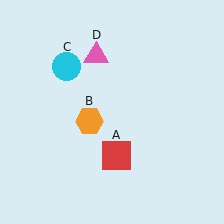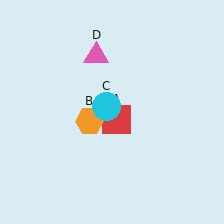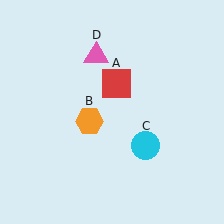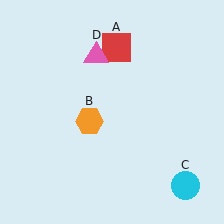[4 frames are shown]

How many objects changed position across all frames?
2 objects changed position: red square (object A), cyan circle (object C).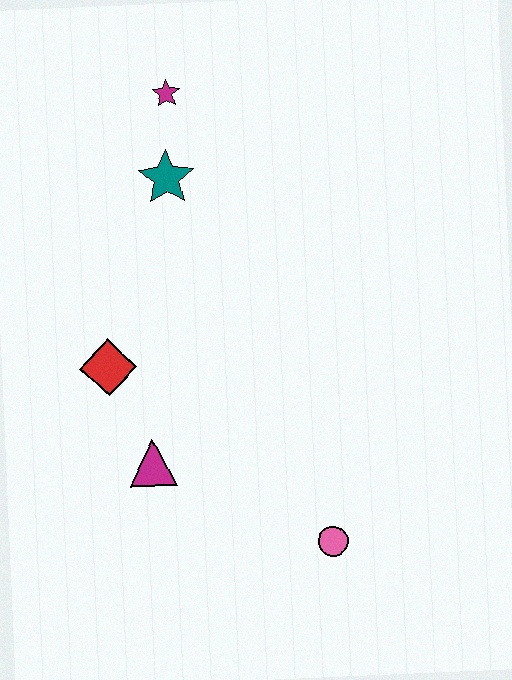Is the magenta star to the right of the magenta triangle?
Yes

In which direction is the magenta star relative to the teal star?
The magenta star is above the teal star.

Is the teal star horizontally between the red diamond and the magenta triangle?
No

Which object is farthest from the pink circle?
The magenta star is farthest from the pink circle.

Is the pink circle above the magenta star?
No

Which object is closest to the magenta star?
The teal star is closest to the magenta star.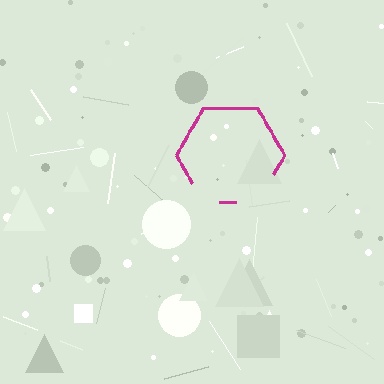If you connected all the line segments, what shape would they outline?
They would outline a hexagon.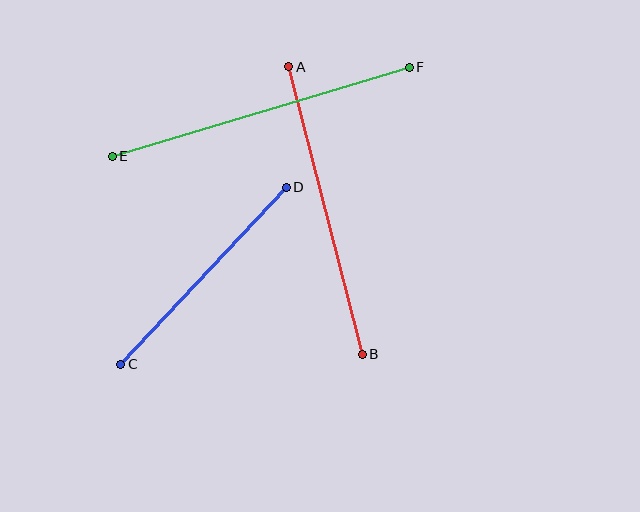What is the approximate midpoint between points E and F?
The midpoint is at approximately (261, 112) pixels.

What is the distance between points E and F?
The distance is approximately 310 pixels.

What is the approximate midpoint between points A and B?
The midpoint is at approximately (325, 210) pixels.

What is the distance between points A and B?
The distance is approximately 297 pixels.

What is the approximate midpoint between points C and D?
The midpoint is at approximately (204, 276) pixels.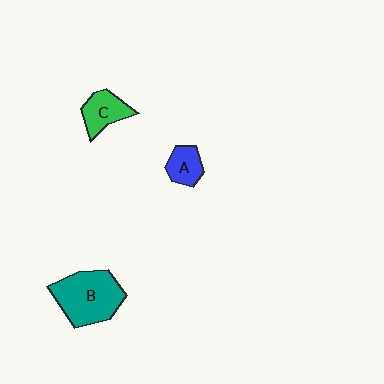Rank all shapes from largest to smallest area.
From largest to smallest: B (teal), C (green), A (blue).